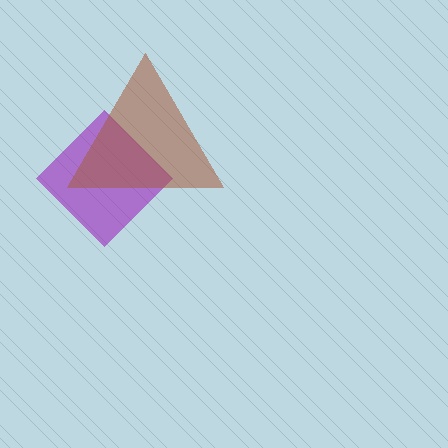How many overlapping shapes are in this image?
There are 2 overlapping shapes in the image.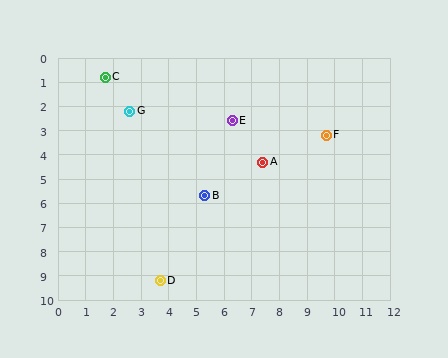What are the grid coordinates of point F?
Point F is at approximately (9.7, 3.2).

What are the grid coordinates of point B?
Point B is at approximately (5.3, 5.7).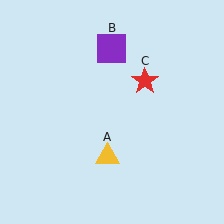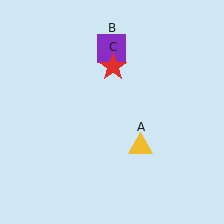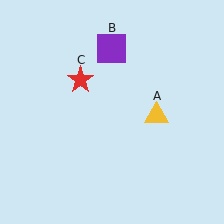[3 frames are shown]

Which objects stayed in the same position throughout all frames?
Purple square (object B) remained stationary.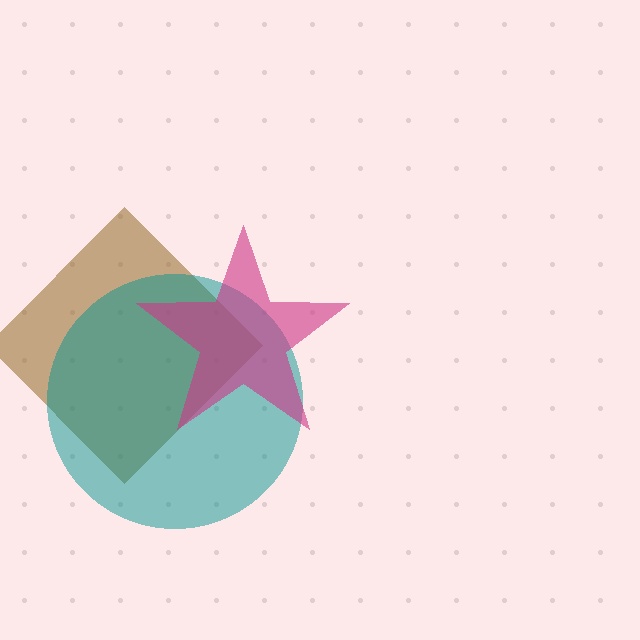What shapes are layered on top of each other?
The layered shapes are: a brown diamond, a teal circle, a magenta star.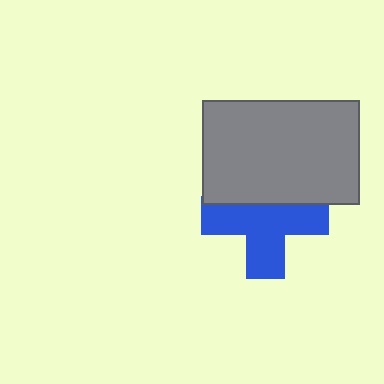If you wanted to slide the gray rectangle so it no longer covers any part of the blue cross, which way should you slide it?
Slide it up — that is the most direct way to separate the two shapes.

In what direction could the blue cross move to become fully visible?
The blue cross could move down. That would shift it out from behind the gray rectangle entirely.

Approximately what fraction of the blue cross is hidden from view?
Roughly 35% of the blue cross is hidden behind the gray rectangle.